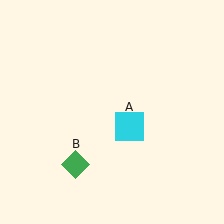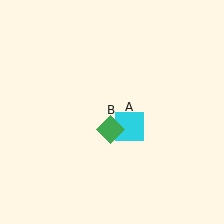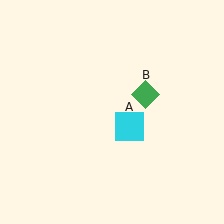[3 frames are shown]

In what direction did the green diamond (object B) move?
The green diamond (object B) moved up and to the right.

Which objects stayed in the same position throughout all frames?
Cyan square (object A) remained stationary.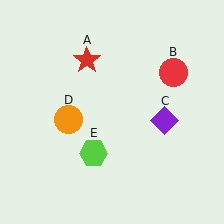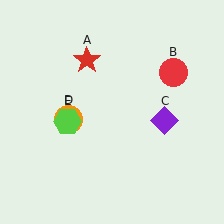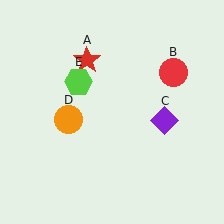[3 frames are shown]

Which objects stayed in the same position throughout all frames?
Red star (object A) and red circle (object B) and purple diamond (object C) and orange circle (object D) remained stationary.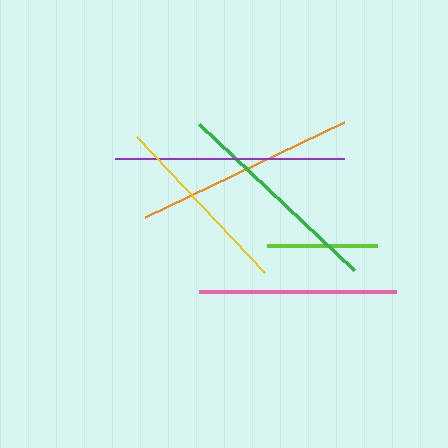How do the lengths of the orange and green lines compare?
The orange and green lines are approximately the same length.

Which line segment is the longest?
The purple line is the longest at approximately 229 pixels.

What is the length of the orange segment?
The orange segment is approximately 220 pixels long.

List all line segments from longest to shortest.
From longest to shortest: purple, orange, green, pink, yellow, lime.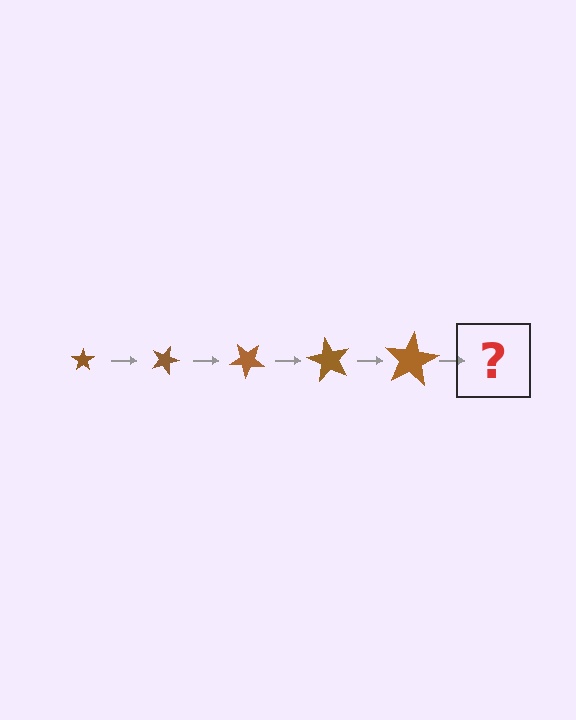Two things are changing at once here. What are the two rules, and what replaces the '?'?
The two rules are that the star grows larger each step and it rotates 20 degrees each step. The '?' should be a star, larger than the previous one and rotated 100 degrees from the start.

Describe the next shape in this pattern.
It should be a star, larger than the previous one and rotated 100 degrees from the start.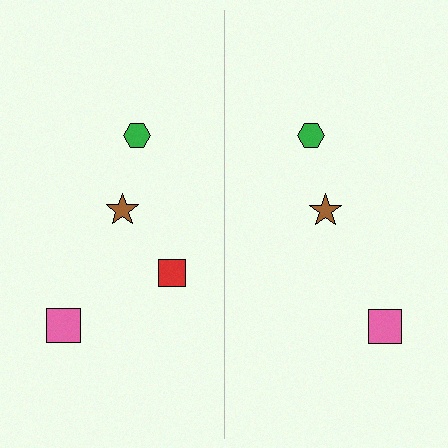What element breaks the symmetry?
A red square is missing from the right side.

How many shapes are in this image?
There are 7 shapes in this image.